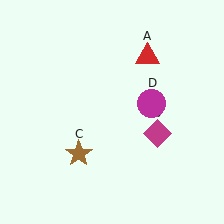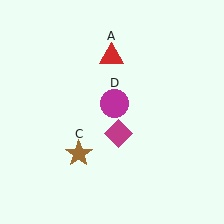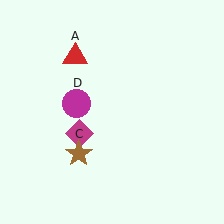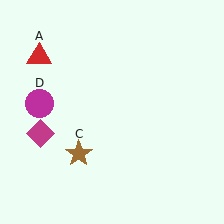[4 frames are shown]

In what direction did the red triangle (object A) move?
The red triangle (object A) moved left.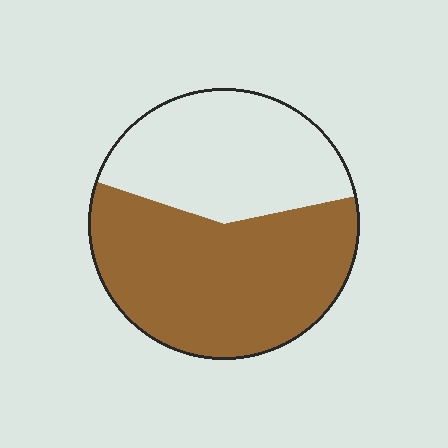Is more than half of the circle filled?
Yes.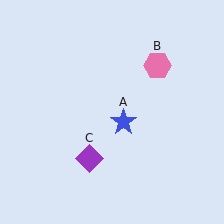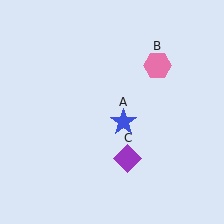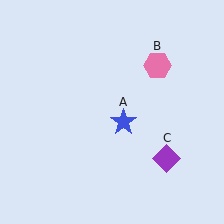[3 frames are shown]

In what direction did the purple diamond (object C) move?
The purple diamond (object C) moved right.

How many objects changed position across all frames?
1 object changed position: purple diamond (object C).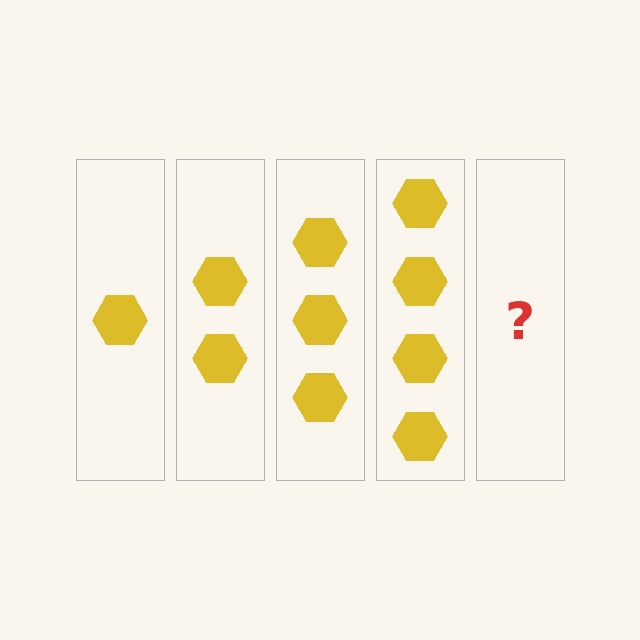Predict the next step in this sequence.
The next step is 5 hexagons.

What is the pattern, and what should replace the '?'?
The pattern is that each step adds one more hexagon. The '?' should be 5 hexagons.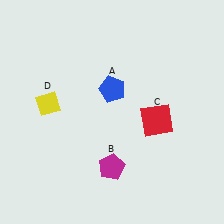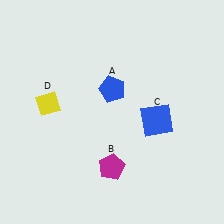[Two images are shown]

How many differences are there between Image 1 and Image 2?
There is 1 difference between the two images.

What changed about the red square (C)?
In Image 1, C is red. In Image 2, it changed to blue.